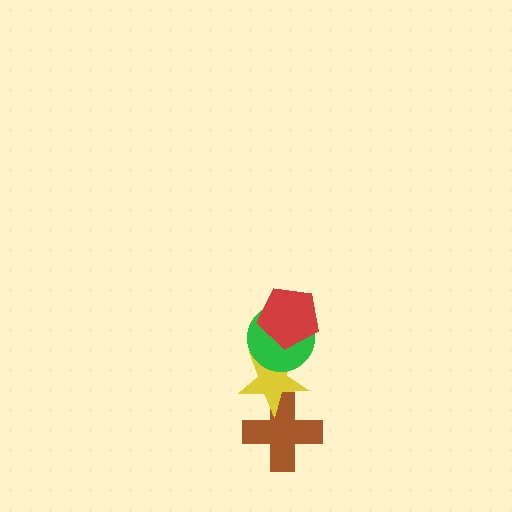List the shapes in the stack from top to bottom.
From top to bottom: the red pentagon, the green circle, the yellow star, the brown cross.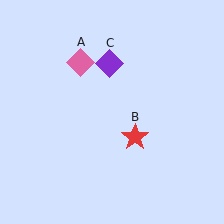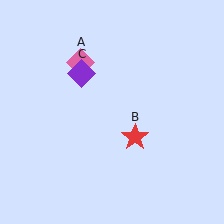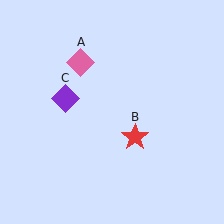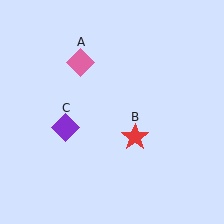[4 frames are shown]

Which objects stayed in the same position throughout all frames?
Pink diamond (object A) and red star (object B) remained stationary.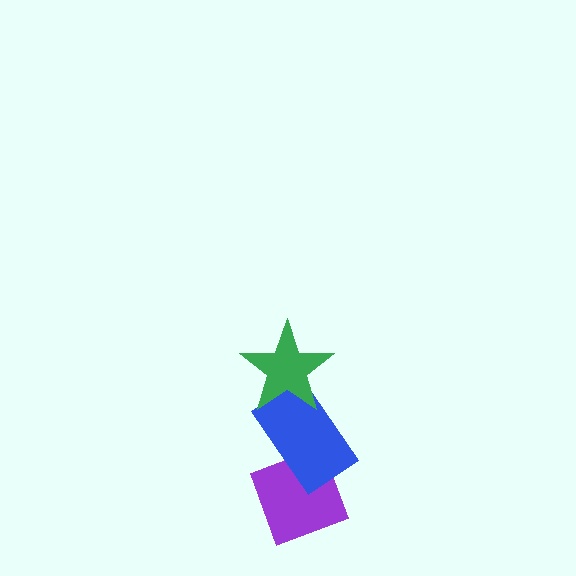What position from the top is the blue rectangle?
The blue rectangle is 2nd from the top.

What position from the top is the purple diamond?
The purple diamond is 3rd from the top.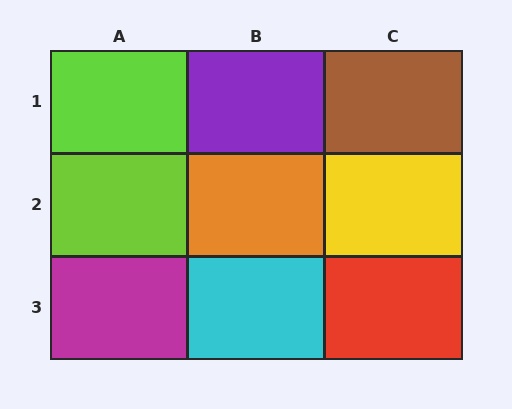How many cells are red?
1 cell is red.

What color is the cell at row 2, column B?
Orange.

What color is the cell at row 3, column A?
Magenta.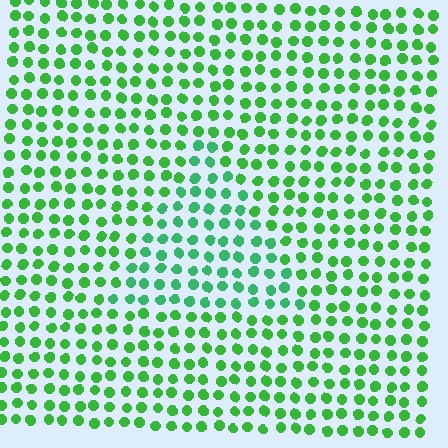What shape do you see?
I see a triangle.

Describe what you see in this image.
The image is filled with small green elements in a uniform arrangement. A triangle-shaped region is visible where the elements are tinted to a slightly different hue, forming a subtle color boundary.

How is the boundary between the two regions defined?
The boundary is defined purely by a slight shift in hue (about 24 degrees). Spacing, size, and orientation are identical on both sides.